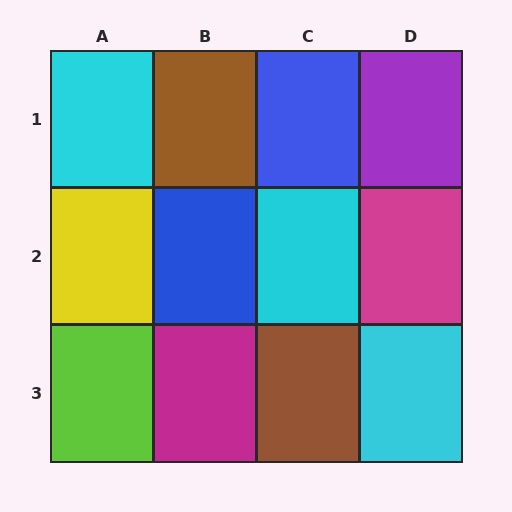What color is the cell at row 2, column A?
Yellow.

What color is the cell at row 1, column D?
Purple.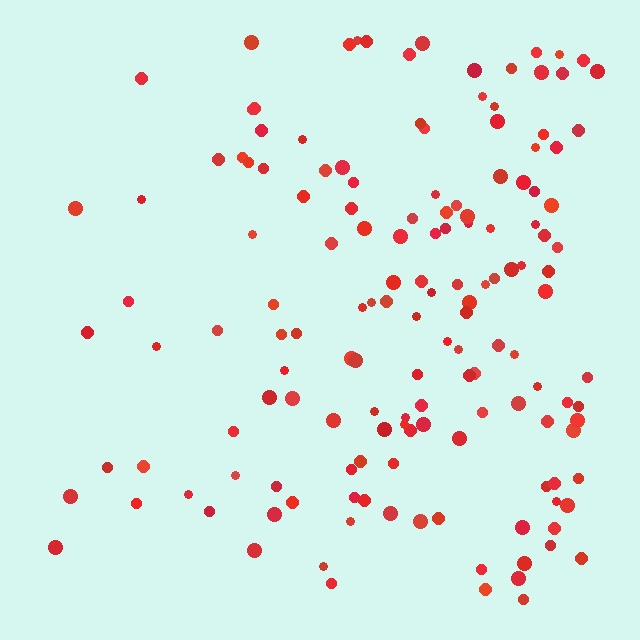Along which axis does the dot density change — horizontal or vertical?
Horizontal.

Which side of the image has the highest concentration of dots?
The right.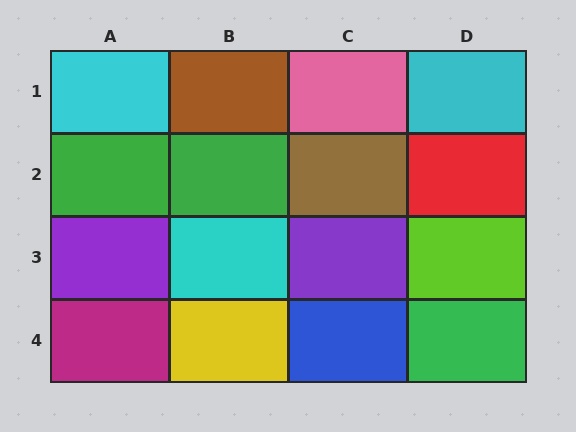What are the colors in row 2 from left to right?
Green, green, brown, red.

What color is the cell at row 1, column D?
Cyan.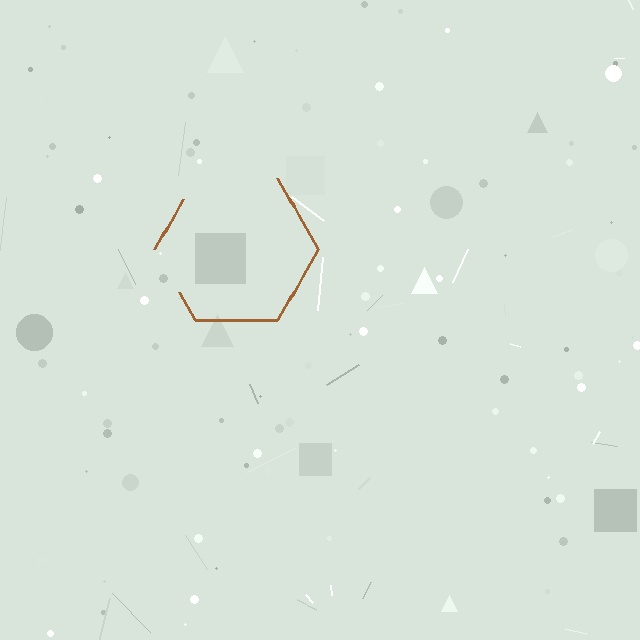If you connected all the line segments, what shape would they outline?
They would outline a hexagon.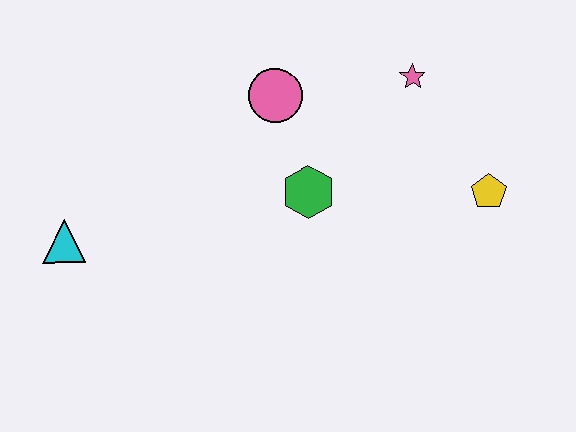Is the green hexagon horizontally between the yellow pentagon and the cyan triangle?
Yes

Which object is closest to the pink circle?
The green hexagon is closest to the pink circle.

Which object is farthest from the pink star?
The cyan triangle is farthest from the pink star.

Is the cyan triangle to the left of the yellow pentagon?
Yes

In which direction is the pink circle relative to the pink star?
The pink circle is to the left of the pink star.